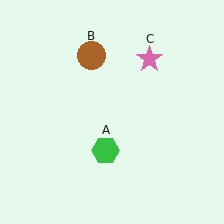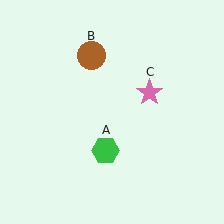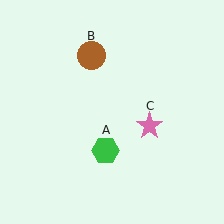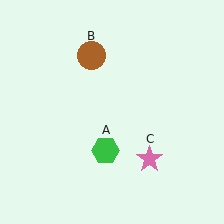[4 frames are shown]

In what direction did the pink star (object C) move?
The pink star (object C) moved down.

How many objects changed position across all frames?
1 object changed position: pink star (object C).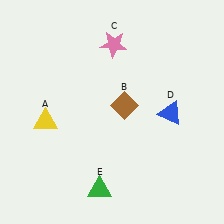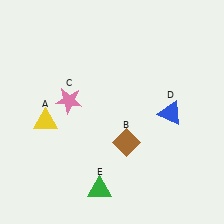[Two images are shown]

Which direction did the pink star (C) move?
The pink star (C) moved down.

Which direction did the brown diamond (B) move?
The brown diamond (B) moved down.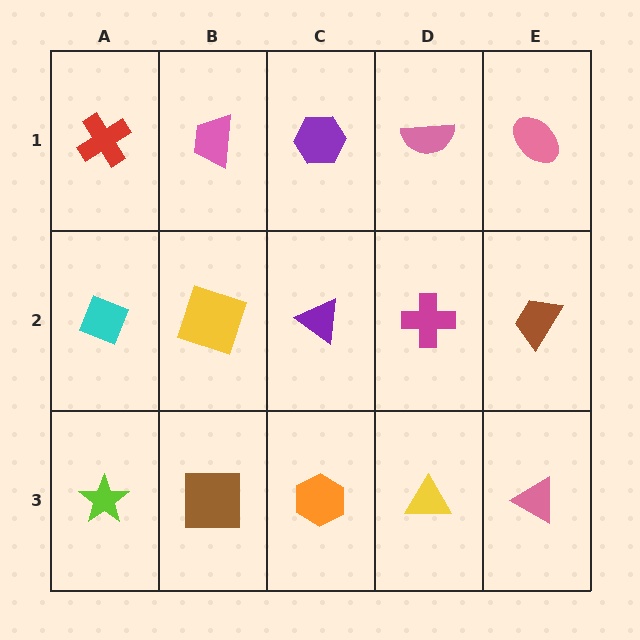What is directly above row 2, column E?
A pink ellipse.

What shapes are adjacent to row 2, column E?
A pink ellipse (row 1, column E), a pink triangle (row 3, column E), a magenta cross (row 2, column D).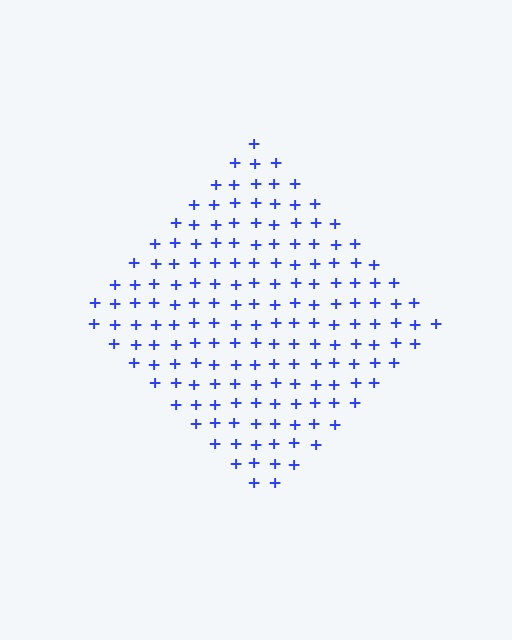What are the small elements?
The small elements are plus signs.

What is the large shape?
The large shape is a diamond.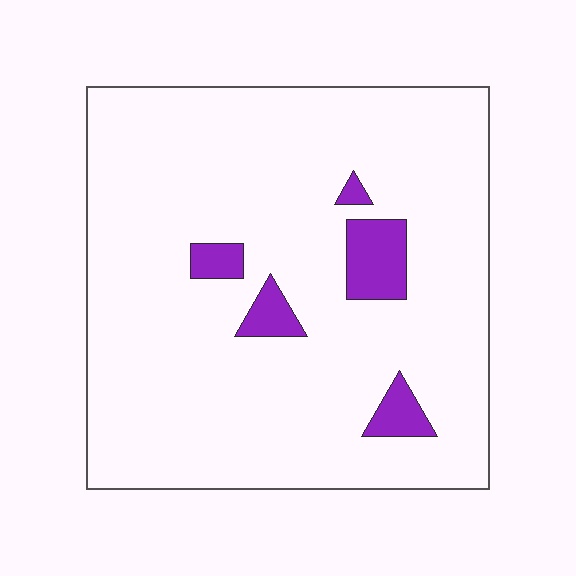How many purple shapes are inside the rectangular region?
5.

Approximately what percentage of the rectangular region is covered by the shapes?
Approximately 10%.